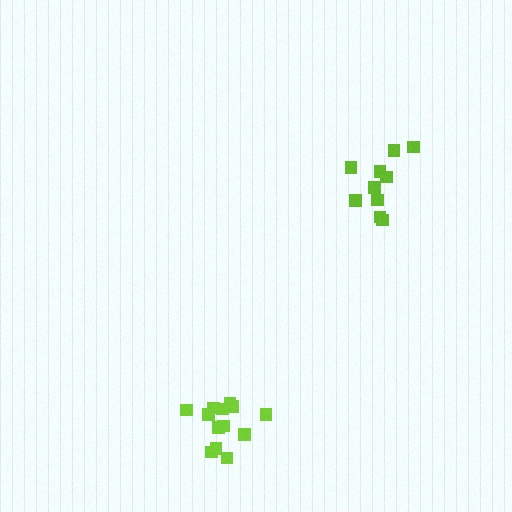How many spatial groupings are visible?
There are 2 spatial groupings.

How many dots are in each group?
Group 1: 10 dots, Group 2: 13 dots (23 total).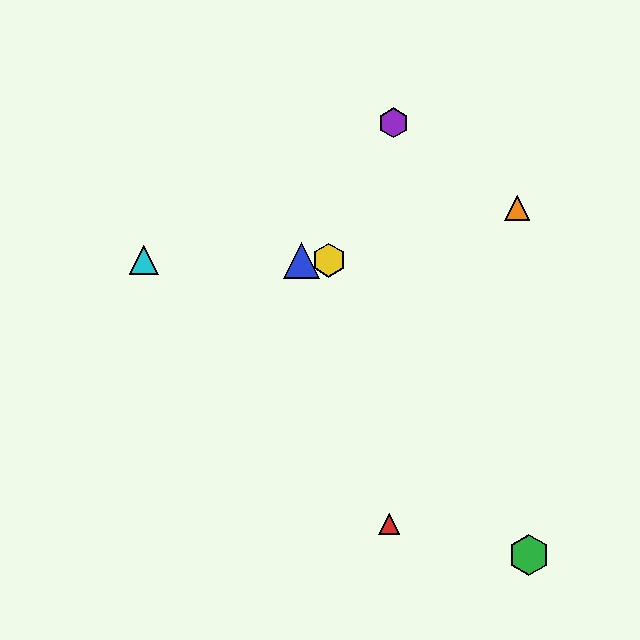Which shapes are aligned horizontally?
The blue triangle, the yellow hexagon, the cyan triangle are aligned horizontally.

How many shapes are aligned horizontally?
3 shapes (the blue triangle, the yellow hexagon, the cyan triangle) are aligned horizontally.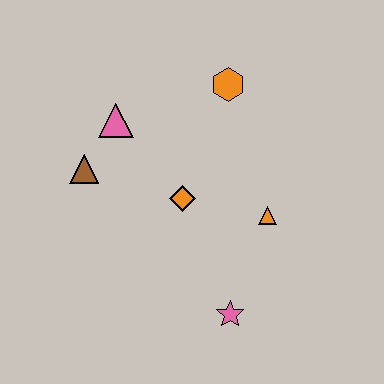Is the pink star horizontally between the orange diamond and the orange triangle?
Yes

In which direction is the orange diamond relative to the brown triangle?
The orange diamond is to the right of the brown triangle.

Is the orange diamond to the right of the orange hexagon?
No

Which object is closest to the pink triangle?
The brown triangle is closest to the pink triangle.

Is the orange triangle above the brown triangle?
No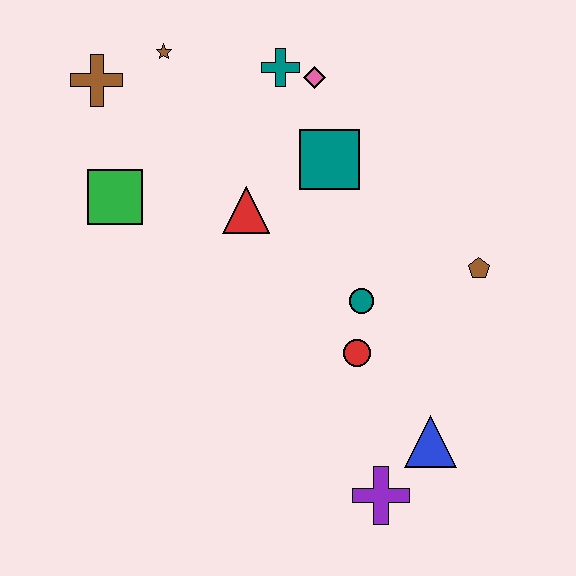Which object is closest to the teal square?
The pink diamond is closest to the teal square.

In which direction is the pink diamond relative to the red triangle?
The pink diamond is above the red triangle.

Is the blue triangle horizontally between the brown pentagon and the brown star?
Yes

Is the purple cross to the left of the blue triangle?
Yes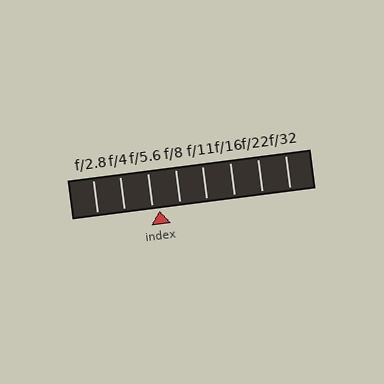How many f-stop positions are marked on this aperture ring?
There are 8 f-stop positions marked.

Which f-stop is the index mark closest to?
The index mark is closest to f/5.6.